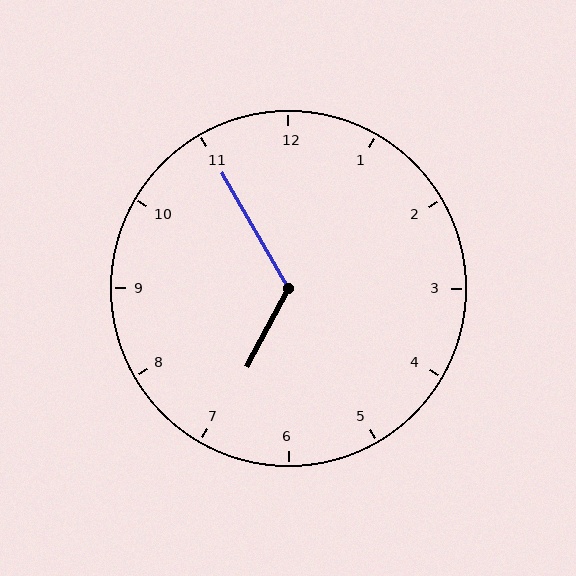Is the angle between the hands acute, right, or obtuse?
It is obtuse.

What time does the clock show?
6:55.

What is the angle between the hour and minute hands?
Approximately 122 degrees.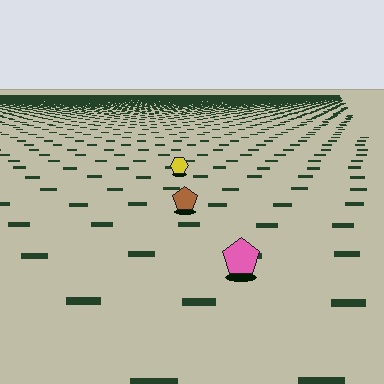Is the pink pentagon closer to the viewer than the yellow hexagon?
Yes. The pink pentagon is closer — you can tell from the texture gradient: the ground texture is coarser near it.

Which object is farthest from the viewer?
The yellow hexagon is farthest from the viewer. It appears smaller and the ground texture around it is denser.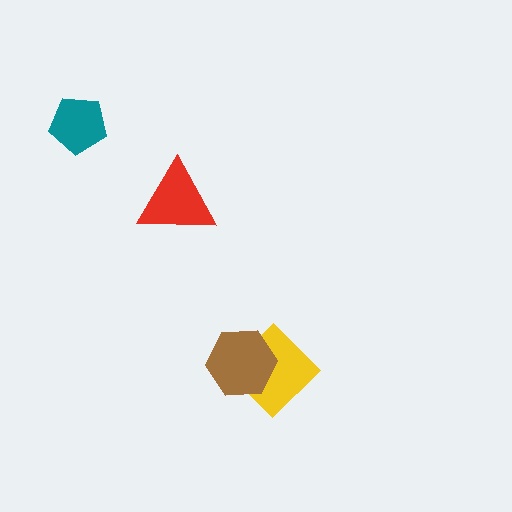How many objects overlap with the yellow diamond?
1 object overlaps with the yellow diamond.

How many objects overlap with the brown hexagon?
1 object overlaps with the brown hexagon.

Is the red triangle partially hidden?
No, no other shape covers it.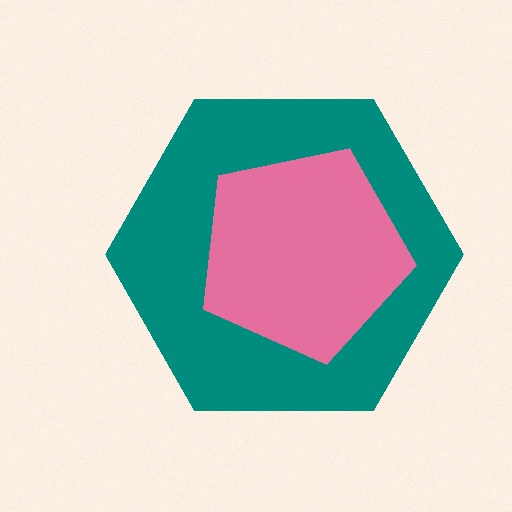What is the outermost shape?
The teal hexagon.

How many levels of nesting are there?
2.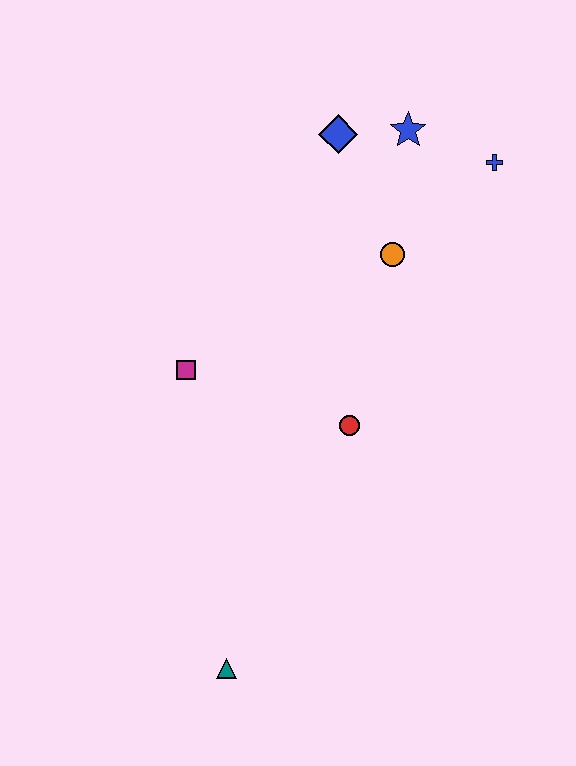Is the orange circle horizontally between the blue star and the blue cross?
No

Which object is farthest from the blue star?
The teal triangle is farthest from the blue star.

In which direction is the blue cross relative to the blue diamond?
The blue cross is to the right of the blue diamond.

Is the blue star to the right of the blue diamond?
Yes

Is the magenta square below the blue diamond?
Yes